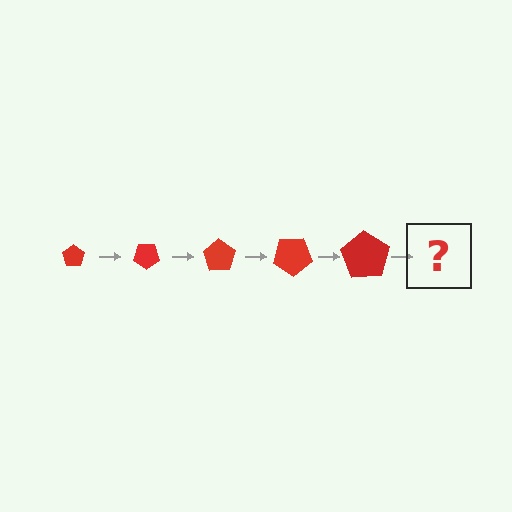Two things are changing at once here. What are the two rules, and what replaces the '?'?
The two rules are that the pentagon grows larger each step and it rotates 35 degrees each step. The '?' should be a pentagon, larger than the previous one and rotated 175 degrees from the start.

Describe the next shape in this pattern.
It should be a pentagon, larger than the previous one and rotated 175 degrees from the start.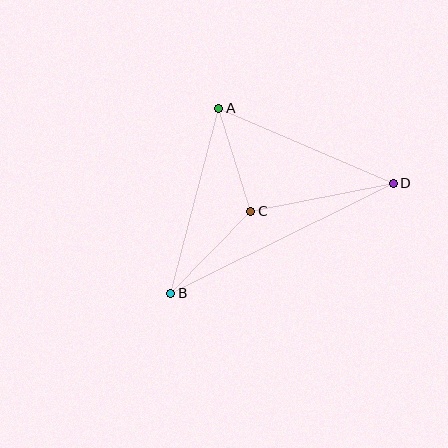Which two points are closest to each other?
Points A and C are closest to each other.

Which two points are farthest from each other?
Points B and D are farthest from each other.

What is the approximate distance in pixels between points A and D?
The distance between A and D is approximately 190 pixels.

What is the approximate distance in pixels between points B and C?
The distance between B and C is approximately 114 pixels.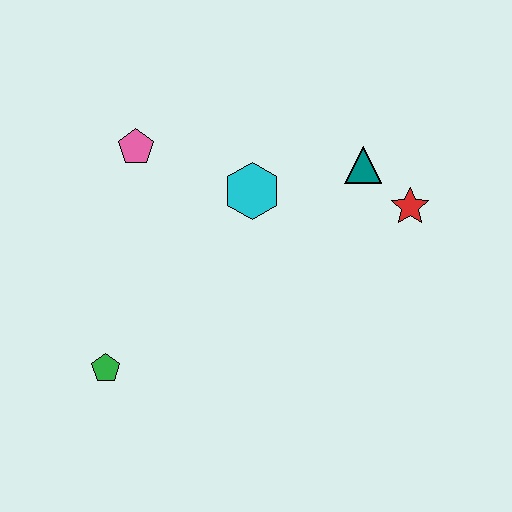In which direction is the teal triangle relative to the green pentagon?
The teal triangle is to the right of the green pentagon.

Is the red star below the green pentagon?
No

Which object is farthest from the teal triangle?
The green pentagon is farthest from the teal triangle.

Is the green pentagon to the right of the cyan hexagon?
No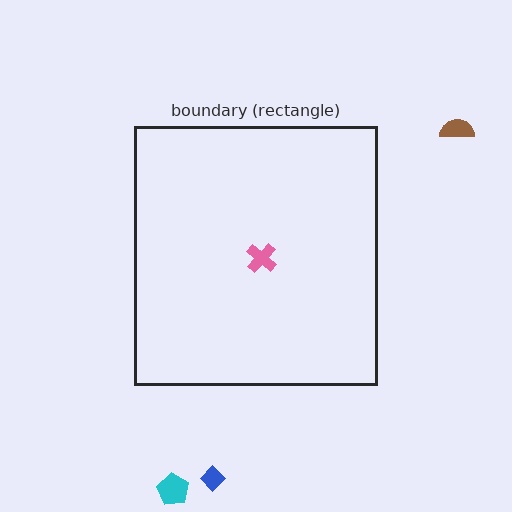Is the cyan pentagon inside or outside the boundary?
Outside.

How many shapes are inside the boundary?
1 inside, 3 outside.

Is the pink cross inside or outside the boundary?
Inside.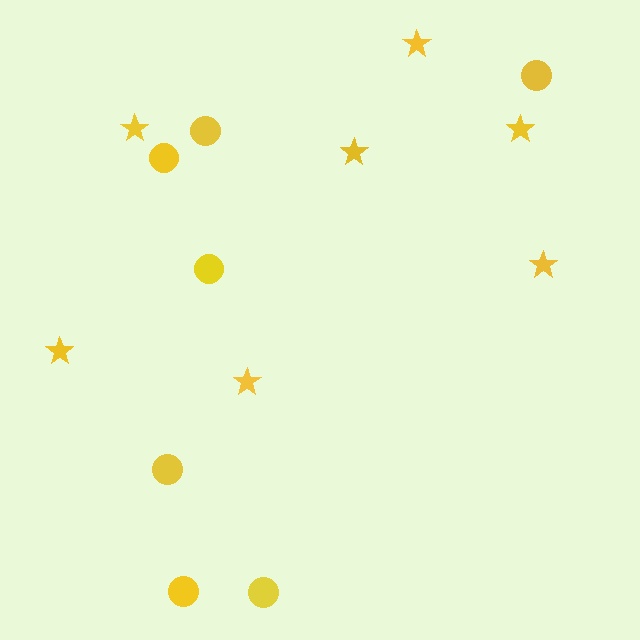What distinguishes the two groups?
There are 2 groups: one group of circles (7) and one group of stars (7).